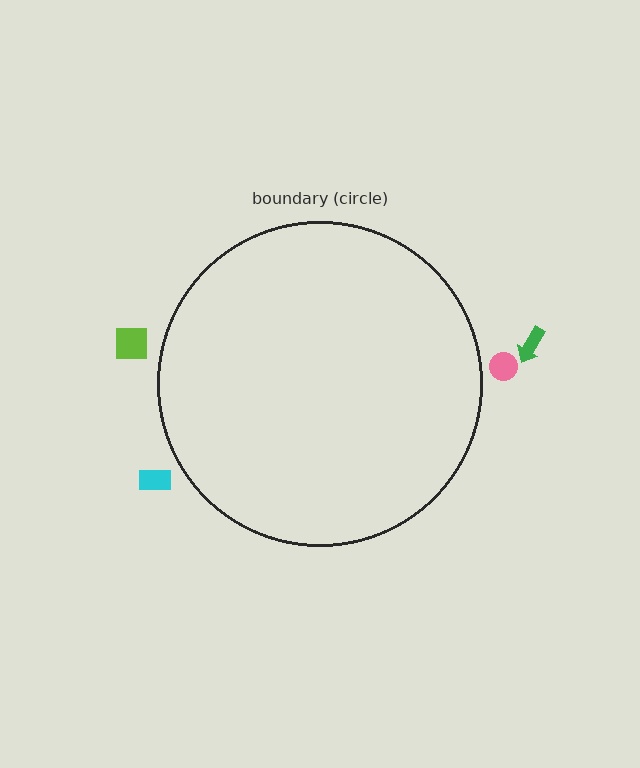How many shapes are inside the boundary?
0 inside, 4 outside.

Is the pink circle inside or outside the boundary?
Outside.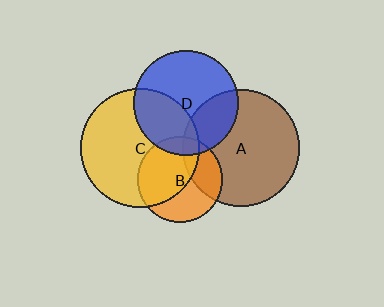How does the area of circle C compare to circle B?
Approximately 1.9 times.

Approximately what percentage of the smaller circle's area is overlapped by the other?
Approximately 5%.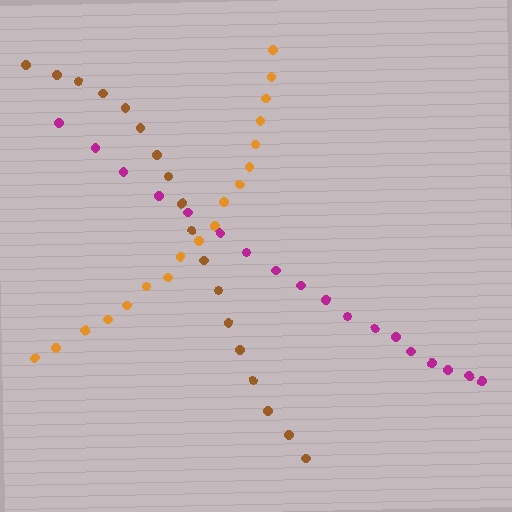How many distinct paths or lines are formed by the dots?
There are 3 distinct paths.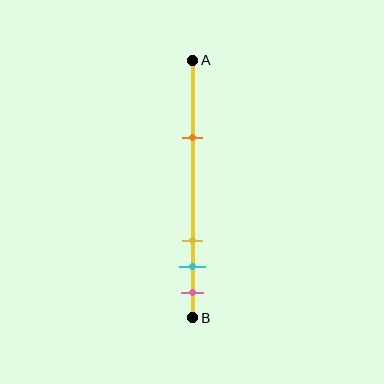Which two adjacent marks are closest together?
The cyan and pink marks are the closest adjacent pair.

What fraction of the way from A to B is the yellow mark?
The yellow mark is approximately 70% (0.7) of the way from A to B.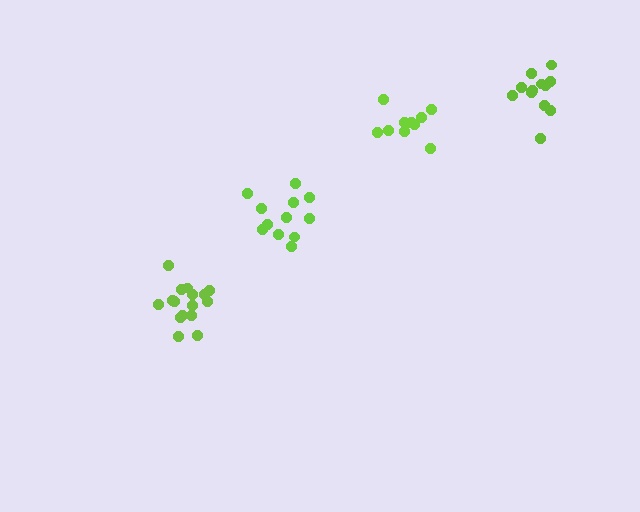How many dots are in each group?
Group 1: 16 dots, Group 2: 11 dots, Group 3: 12 dots, Group 4: 12 dots (51 total).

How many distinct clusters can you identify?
There are 4 distinct clusters.